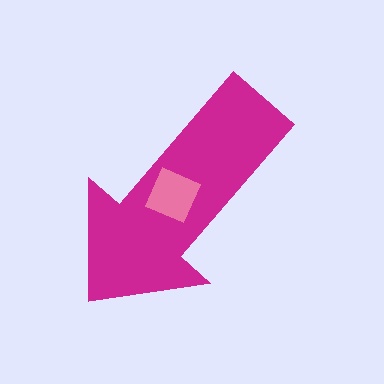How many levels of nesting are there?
2.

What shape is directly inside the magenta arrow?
The pink square.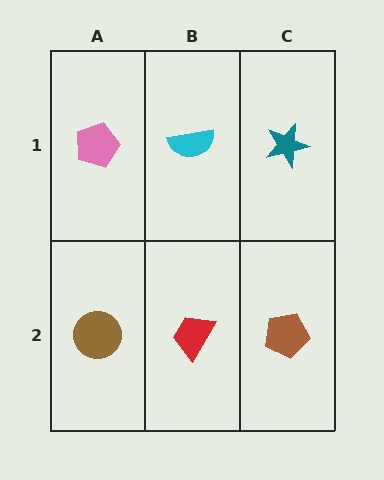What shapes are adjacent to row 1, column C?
A brown pentagon (row 2, column C), a cyan semicircle (row 1, column B).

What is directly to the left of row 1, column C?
A cyan semicircle.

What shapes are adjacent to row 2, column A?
A pink pentagon (row 1, column A), a red trapezoid (row 2, column B).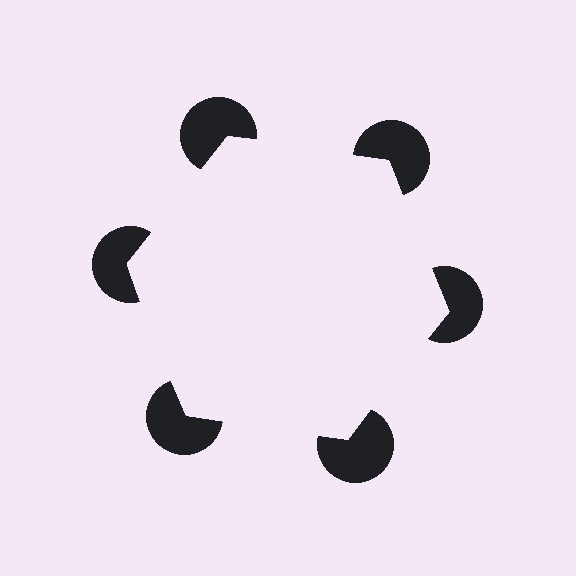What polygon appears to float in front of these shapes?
An illusory hexagon — its edges are inferred from the aligned wedge cuts in the pac-man discs, not physically drawn.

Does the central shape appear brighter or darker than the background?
It typically appears slightly brighter than the background, even though no actual brightness change is drawn.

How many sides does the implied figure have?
6 sides.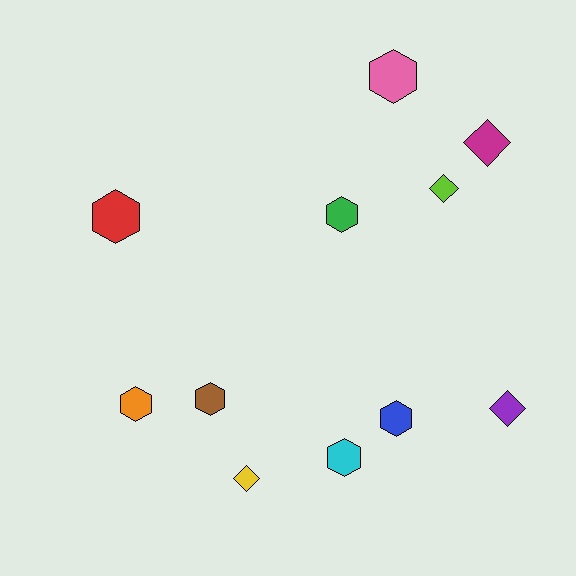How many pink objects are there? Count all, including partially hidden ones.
There is 1 pink object.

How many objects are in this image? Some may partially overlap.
There are 11 objects.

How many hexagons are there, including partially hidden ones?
There are 7 hexagons.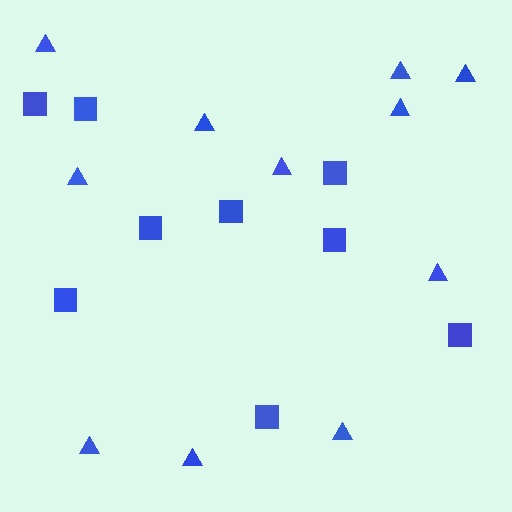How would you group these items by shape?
There are 2 groups: one group of triangles (11) and one group of squares (9).